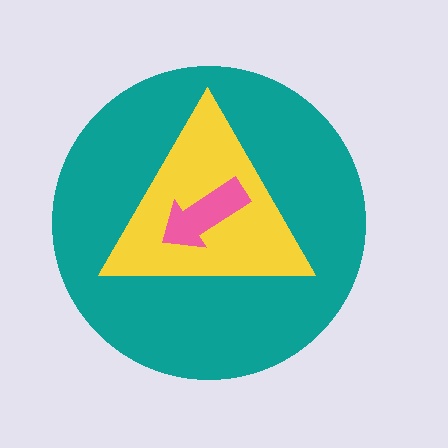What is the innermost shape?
The pink arrow.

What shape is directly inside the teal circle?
The yellow triangle.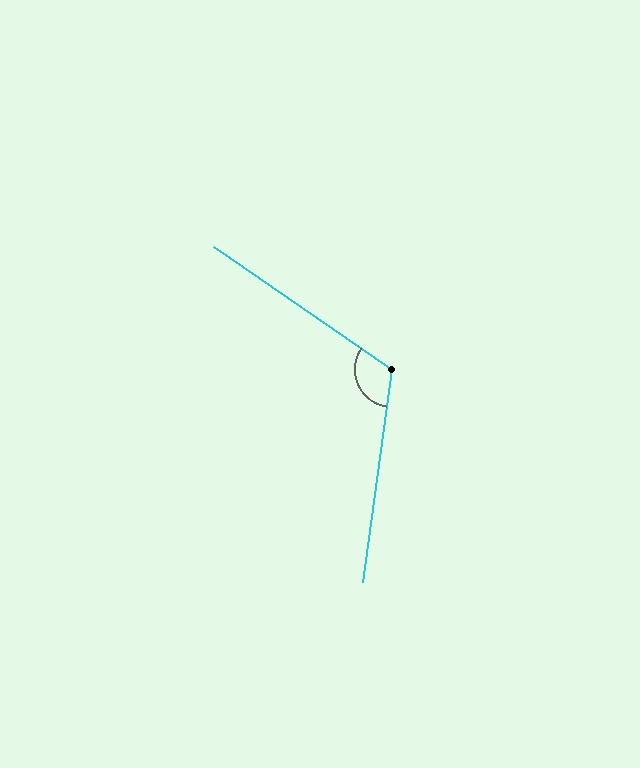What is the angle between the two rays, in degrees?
Approximately 117 degrees.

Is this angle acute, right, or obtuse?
It is obtuse.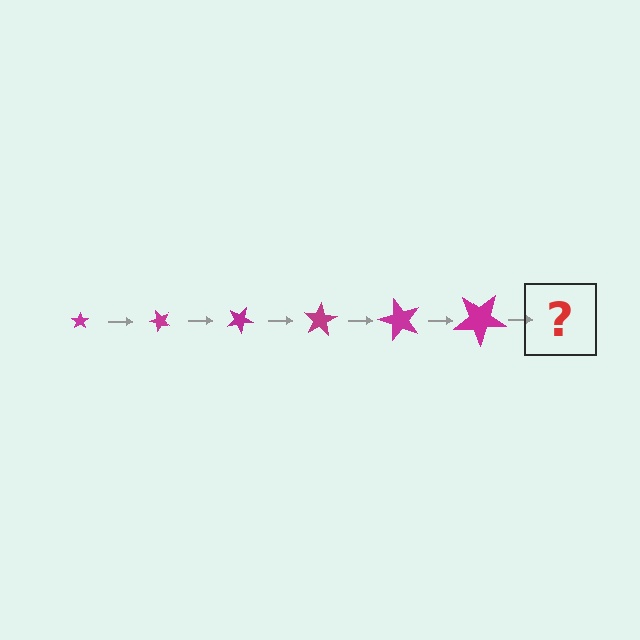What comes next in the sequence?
The next element should be a star, larger than the previous one and rotated 300 degrees from the start.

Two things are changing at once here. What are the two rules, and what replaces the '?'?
The two rules are that the star grows larger each step and it rotates 50 degrees each step. The '?' should be a star, larger than the previous one and rotated 300 degrees from the start.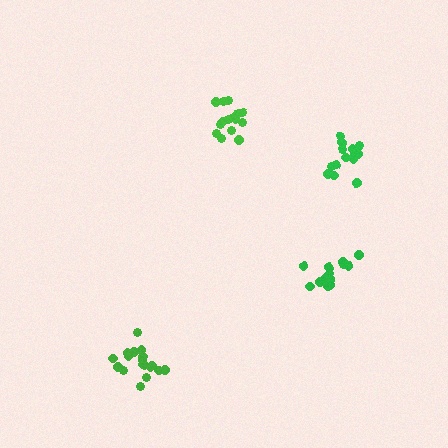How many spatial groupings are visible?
There are 4 spatial groupings.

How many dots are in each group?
Group 1: 19 dots, Group 2: 15 dots, Group 3: 17 dots, Group 4: 15 dots (66 total).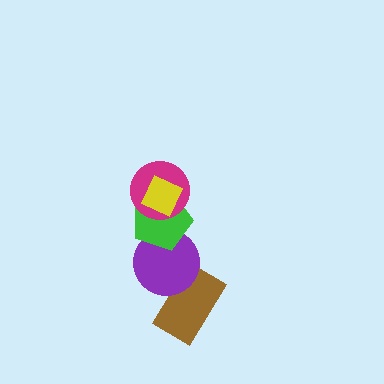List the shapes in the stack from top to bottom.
From top to bottom: the yellow diamond, the magenta circle, the green pentagon, the purple circle, the brown rectangle.